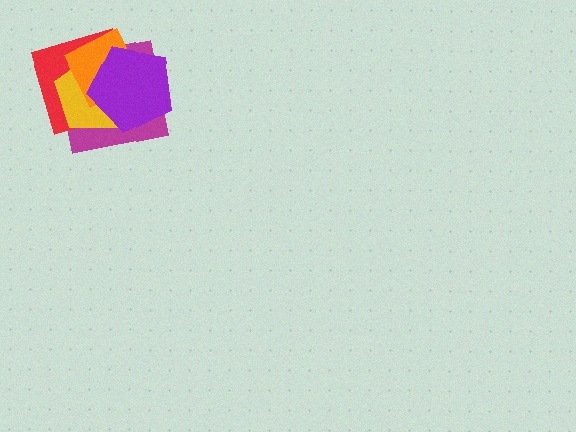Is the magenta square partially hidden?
Yes, it is partially covered by another shape.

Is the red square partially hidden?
Yes, it is partially covered by another shape.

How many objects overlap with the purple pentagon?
4 objects overlap with the purple pentagon.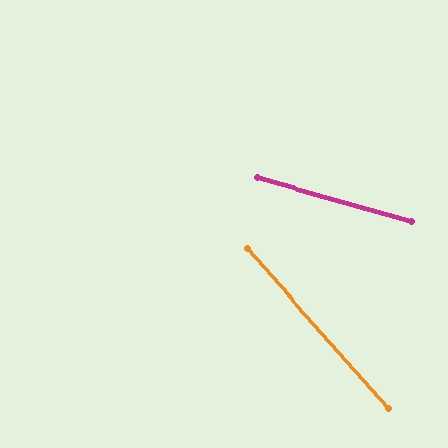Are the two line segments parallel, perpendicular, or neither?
Neither parallel nor perpendicular — they differ by about 33°.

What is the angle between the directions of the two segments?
Approximately 33 degrees.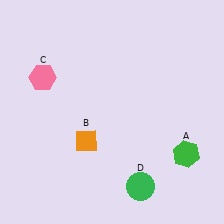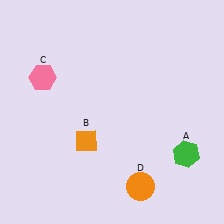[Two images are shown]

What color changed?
The circle (D) changed from green in Image 1 to orange in Image 2.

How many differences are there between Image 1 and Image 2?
There is 1 difference between the two images.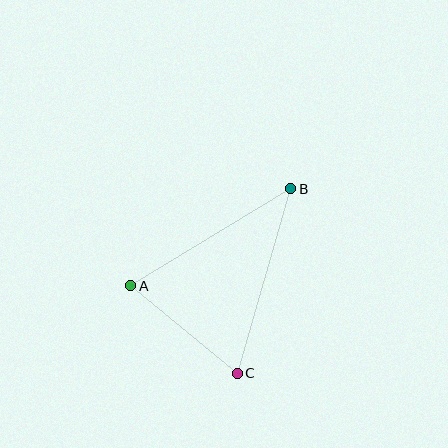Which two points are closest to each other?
Points A and C are closest to each other.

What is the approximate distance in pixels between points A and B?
The distance between A and B is approximately 187 pixels.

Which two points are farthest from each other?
Points B and C are farthest from each other.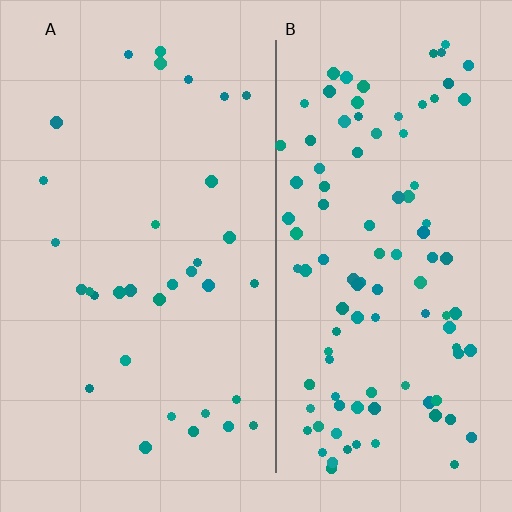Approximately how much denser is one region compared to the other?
Approximately 3.1× — region B over region A.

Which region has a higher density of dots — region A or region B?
B (the right).